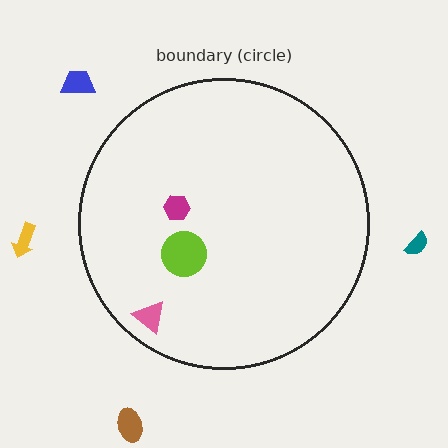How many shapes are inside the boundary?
3 inside, 4 outside.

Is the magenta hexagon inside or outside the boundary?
Inside.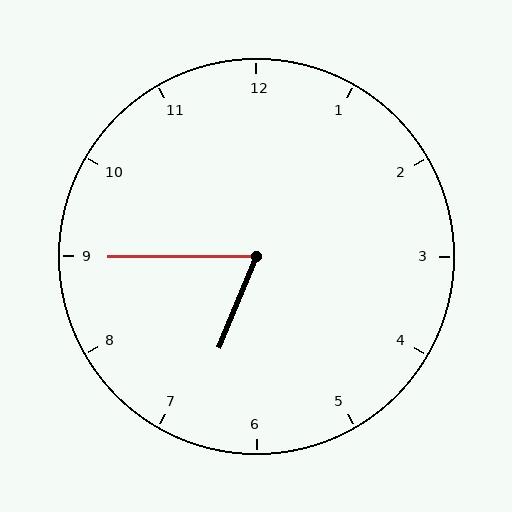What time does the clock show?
6:45.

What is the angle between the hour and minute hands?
Approximately 68 degrees.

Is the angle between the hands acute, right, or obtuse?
It is acute.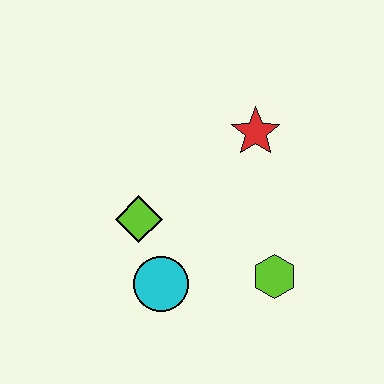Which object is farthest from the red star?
The cyan circle is farthest from the red star.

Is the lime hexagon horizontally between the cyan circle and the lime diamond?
No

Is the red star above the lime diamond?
Yes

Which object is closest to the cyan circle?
The lime diamond is closest to the cyan circle.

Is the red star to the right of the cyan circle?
Yes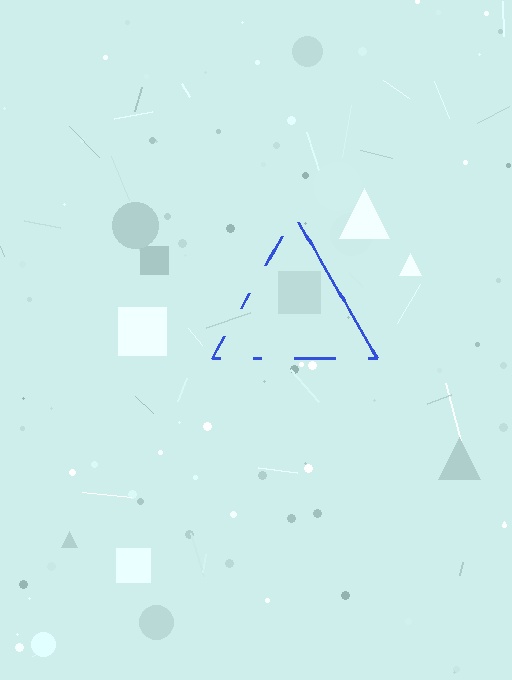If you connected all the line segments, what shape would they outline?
They would outline a triangle.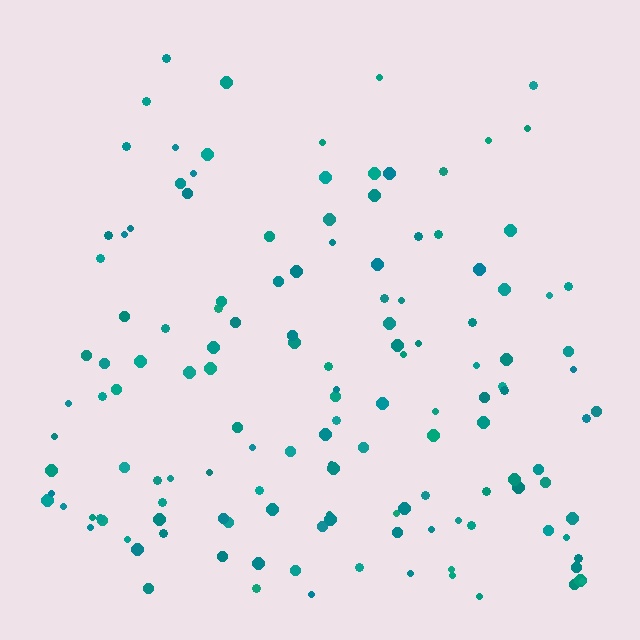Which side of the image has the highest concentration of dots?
The bottom.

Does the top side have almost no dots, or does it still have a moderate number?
Still a moderate number, just noticeably fewer than the bottom.